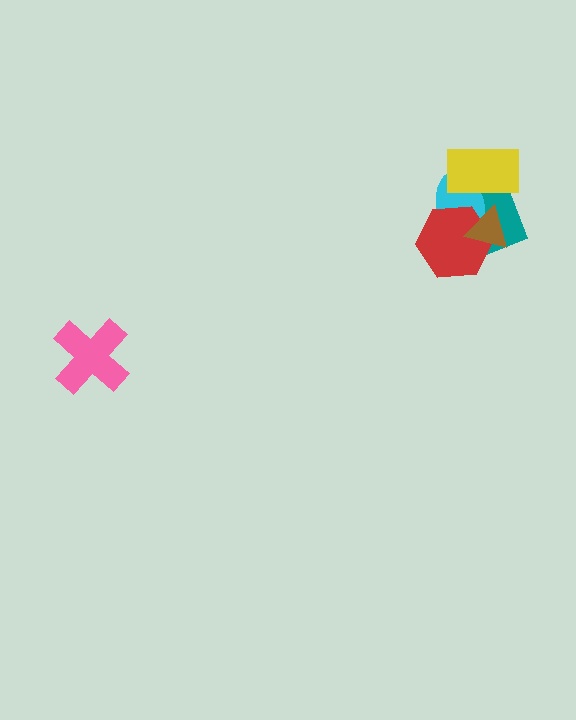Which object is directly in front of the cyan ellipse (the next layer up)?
The red hexagon is directly in front of the cyan ellipse.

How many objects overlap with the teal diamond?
4 objects overlap with the teal diamond.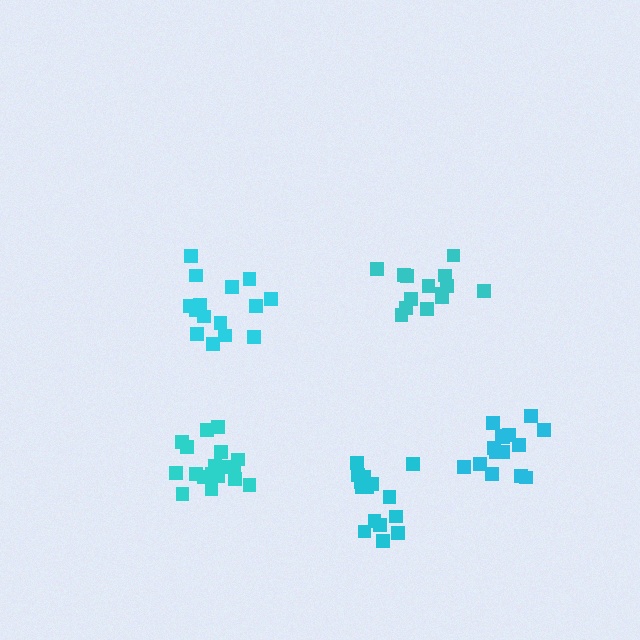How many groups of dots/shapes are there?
There are 5 groups.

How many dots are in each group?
Group 1: 18 dots, Group 2: 14 dots, Group 3: 15 dots, Group 4: 15 dots, Group 5: 15 dots (77 total).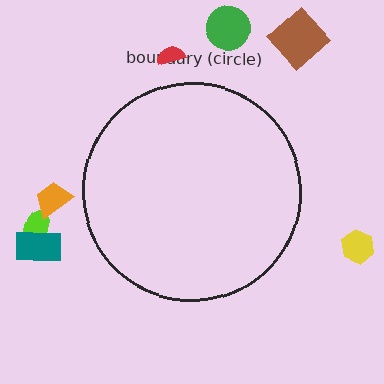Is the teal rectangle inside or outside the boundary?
Outside.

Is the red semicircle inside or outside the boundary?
Outside.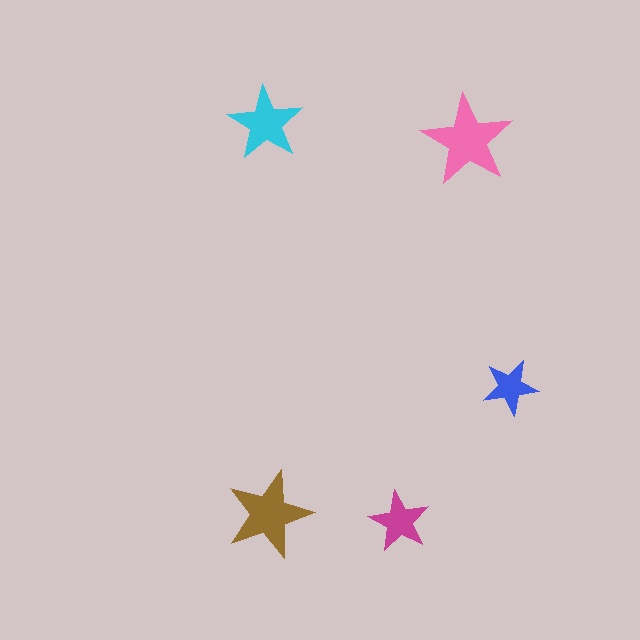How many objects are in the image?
There are 5 objects in the image.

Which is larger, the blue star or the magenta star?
The magenta one.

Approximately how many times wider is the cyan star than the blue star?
About 1.5 times wider.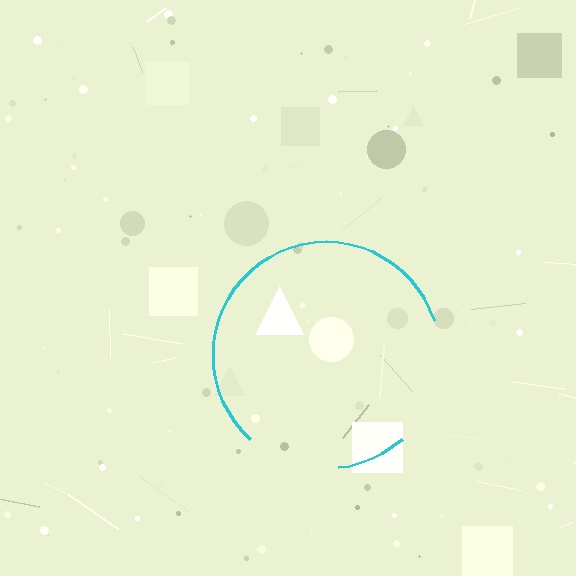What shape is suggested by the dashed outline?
The dashed outline suggests a circle.